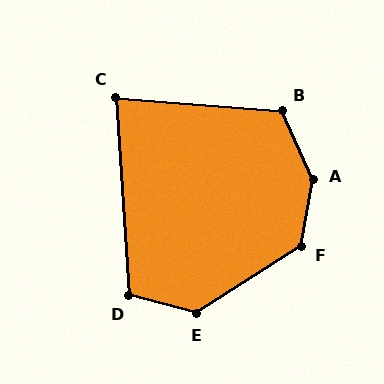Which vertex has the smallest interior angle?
C, at approximately 82 degrees.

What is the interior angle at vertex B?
Approximately 118 degrees (obtuse).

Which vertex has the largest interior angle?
A, at approximately 146 degrees.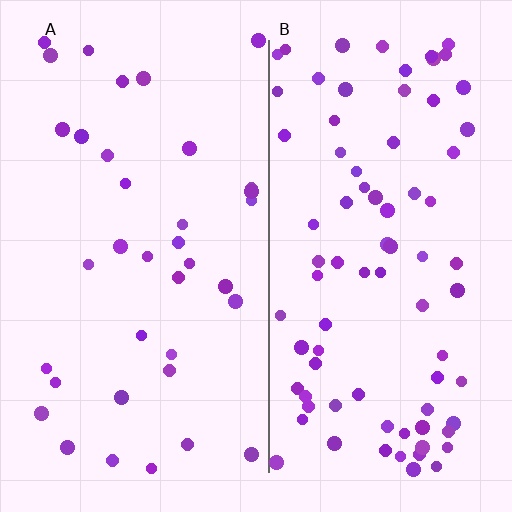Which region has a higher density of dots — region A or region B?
B (the right).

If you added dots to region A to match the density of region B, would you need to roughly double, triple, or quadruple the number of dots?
Approximately double.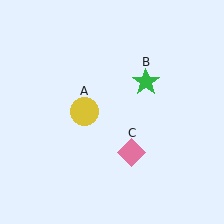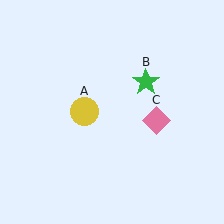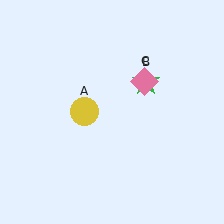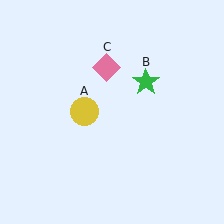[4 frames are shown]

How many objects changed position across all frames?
1 object changed position: pink diamond (object C).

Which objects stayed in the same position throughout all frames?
Yellow circle (object A) and green star (object B) remained stationary.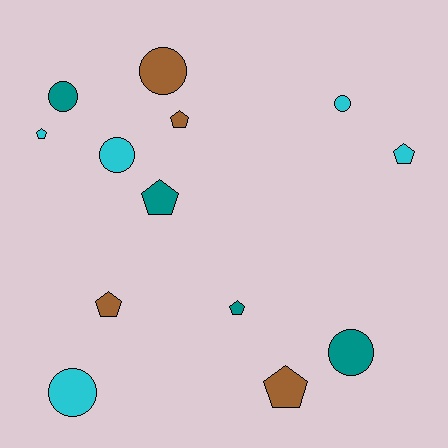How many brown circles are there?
There is 1 brown circle.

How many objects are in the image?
There are 13 objects.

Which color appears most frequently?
Cyan, with 5 objects.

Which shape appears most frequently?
Pentagon, with 7 objects.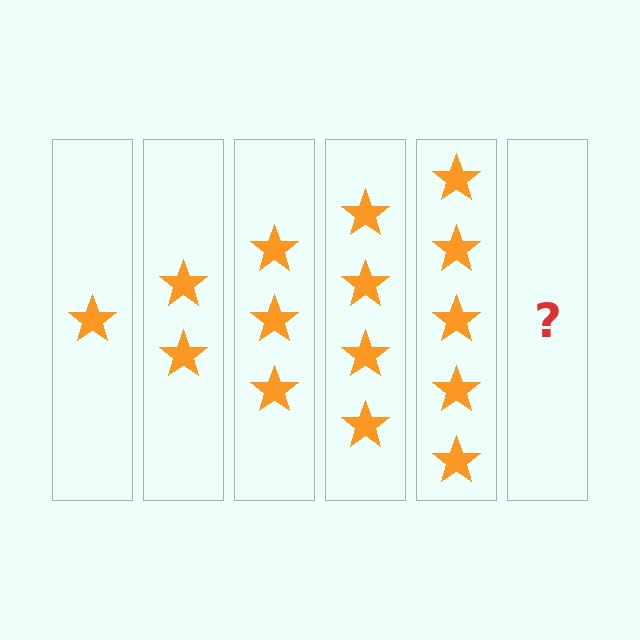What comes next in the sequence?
The next element should be 6 stars.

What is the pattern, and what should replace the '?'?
The pattern is that each step adds one more star. The '?' should be 6 stars.